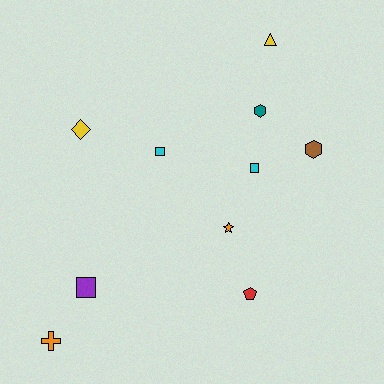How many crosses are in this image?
There is 1 cross.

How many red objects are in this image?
There is 1 red object.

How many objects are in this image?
There are 10 objects.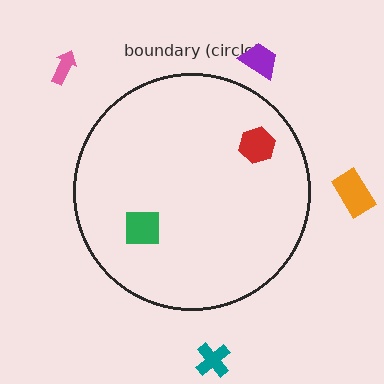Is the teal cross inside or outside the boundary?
Outside.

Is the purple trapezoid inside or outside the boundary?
Outside.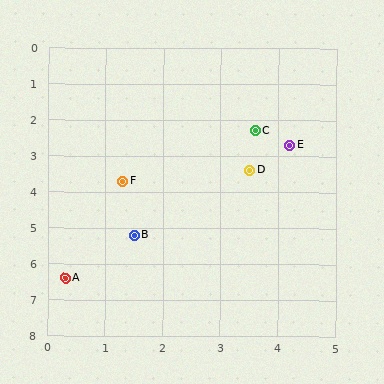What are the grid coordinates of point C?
Point C is at approximately (3.6, 2.3).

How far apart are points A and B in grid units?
Points A and B are about 1.7 grid units apart.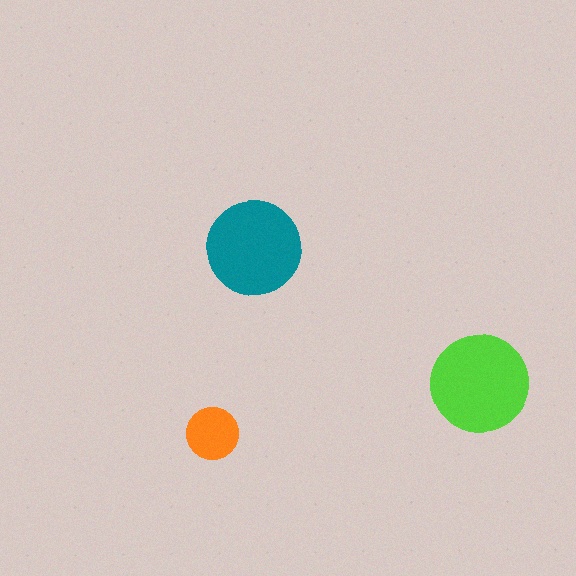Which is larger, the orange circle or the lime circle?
The lime one.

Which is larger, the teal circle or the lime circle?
The lime one.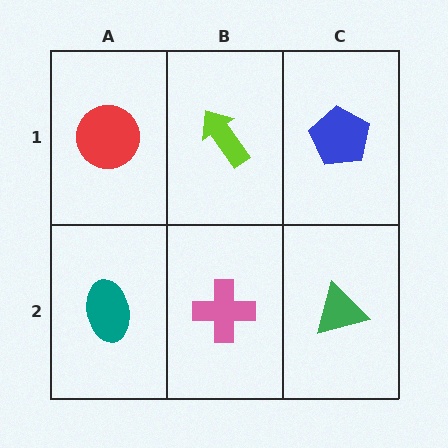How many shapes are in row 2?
3 shapes.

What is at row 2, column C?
A green triangle.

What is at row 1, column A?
A red circle.